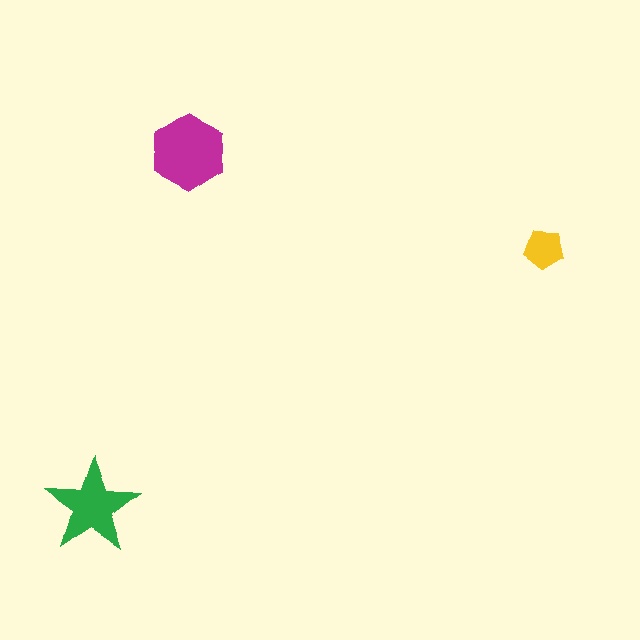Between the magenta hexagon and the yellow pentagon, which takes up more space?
The magenta hexagon.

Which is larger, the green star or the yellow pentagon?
The green star.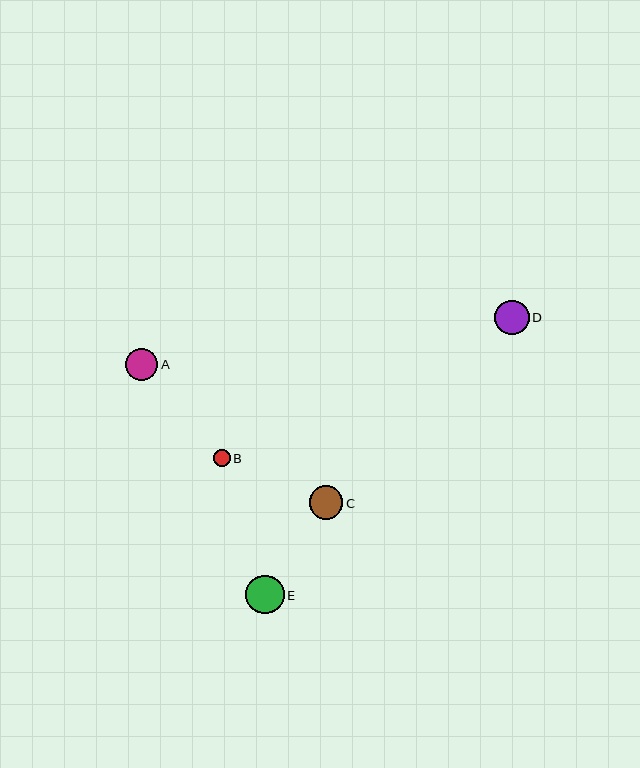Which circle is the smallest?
Circle B is the smallest with a size of approximately 17 pixels.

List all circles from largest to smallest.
From largest to smallest: E, D, C, A, B.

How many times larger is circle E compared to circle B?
Circle E is approximately 2.3 times the size of circle B.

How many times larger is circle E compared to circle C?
Circle E is approximately 1.1 times the size of circle C.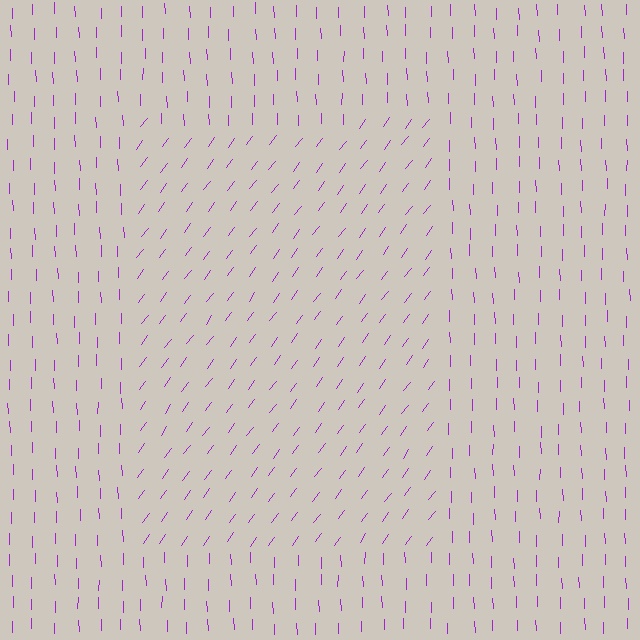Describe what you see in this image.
The image is filled with small purple line segments. A rectangle region in the image has lines oriented differently from the surrounding lines, creating a visible texture boundary.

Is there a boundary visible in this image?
Yes, there is a texture boundary formed by a change in line orientation.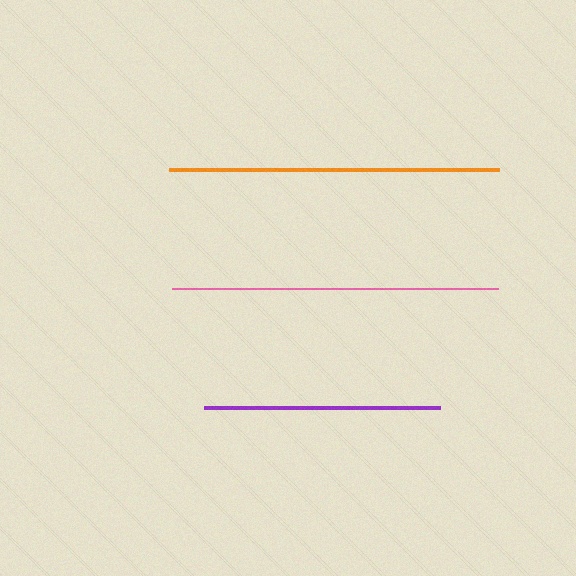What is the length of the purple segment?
The purple segment is approximately 236 pixels long.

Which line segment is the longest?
The orange line is the longest at approximately 329 pixels.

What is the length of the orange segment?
The orange segment is approximately 329 pixels long.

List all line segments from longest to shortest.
From longest to shortest: orange, pink, purple.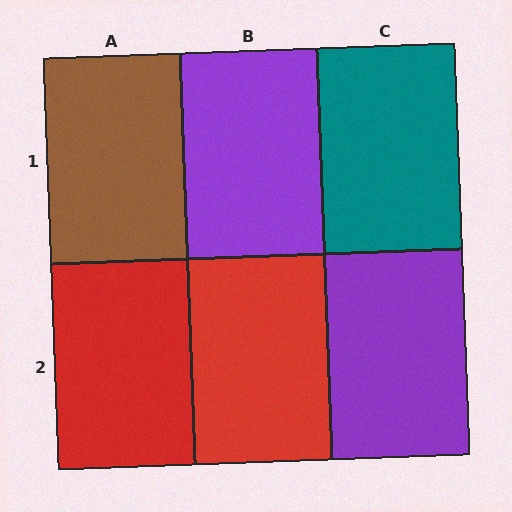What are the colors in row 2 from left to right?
Red, red, purple.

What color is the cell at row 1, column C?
Teal.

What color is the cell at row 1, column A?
Brown.